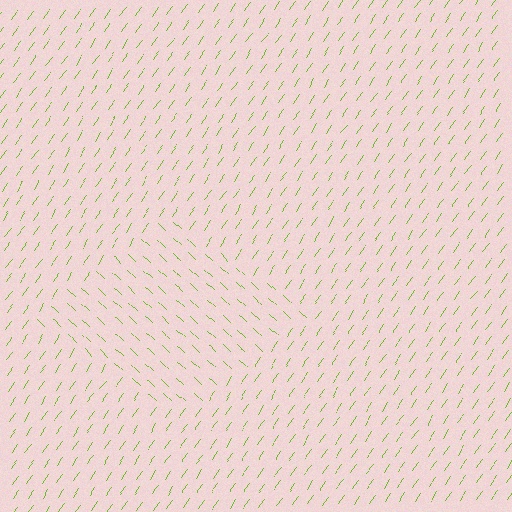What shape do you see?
I see a diamond.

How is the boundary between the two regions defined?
The boundary is defined purely by a change in line orientation (approximately 81 degrees difference). All lines are the same color and thickness.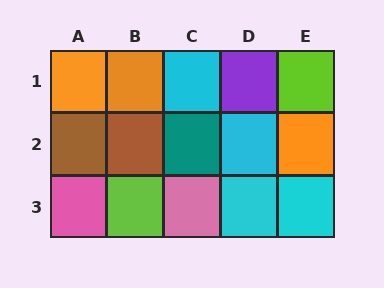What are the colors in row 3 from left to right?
Pink, lime, pink, cyan, cyan.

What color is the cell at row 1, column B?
Orange.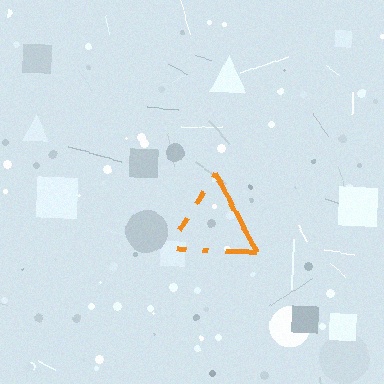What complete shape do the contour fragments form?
The contour fragments form a triangle.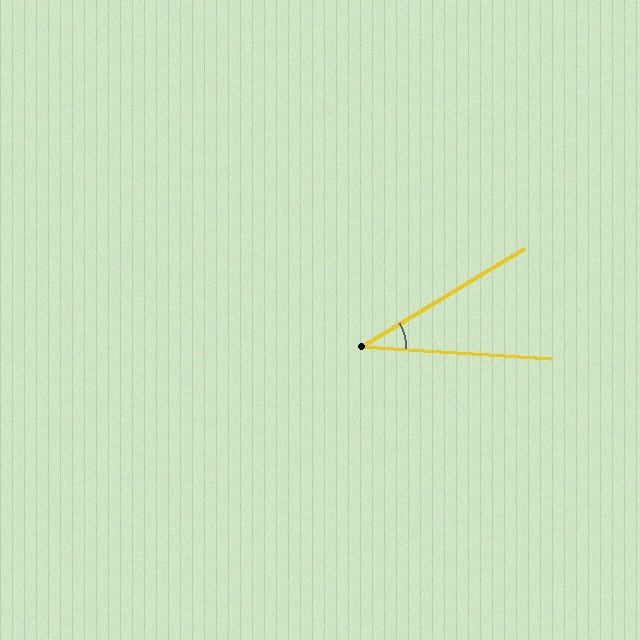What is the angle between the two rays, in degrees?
Approximately 34 degrees.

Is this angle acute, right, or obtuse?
It is acute.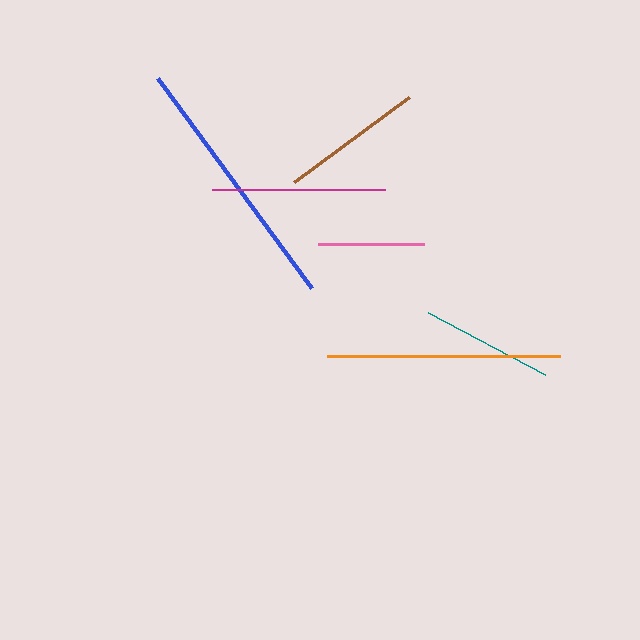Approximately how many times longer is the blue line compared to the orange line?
The blue line is approximately 1.1 times the length of the orange line.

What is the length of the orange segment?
The orange segment is approximately 233 pixels long.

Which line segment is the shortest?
The pink line is the shortest at approximately 106 pixels.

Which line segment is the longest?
The blue line is the longest at approximately 260 pixels.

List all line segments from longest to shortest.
From longest to shortest: blue, orange, magenta, brown, teal, pink.